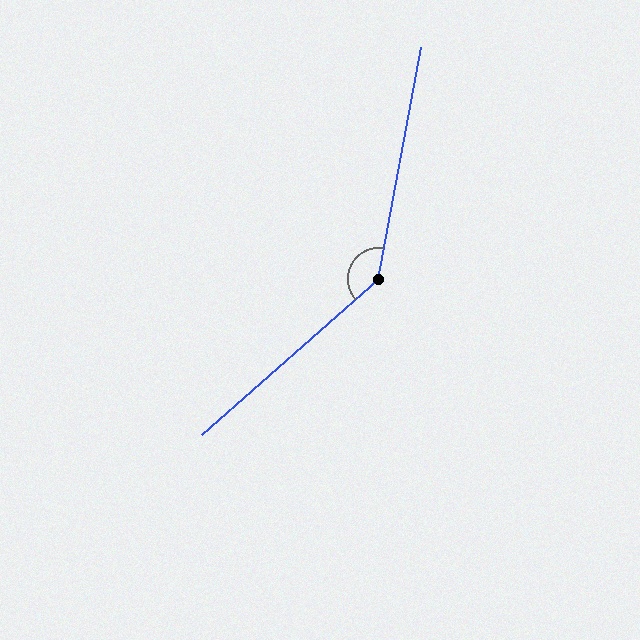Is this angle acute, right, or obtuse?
It is obtuse.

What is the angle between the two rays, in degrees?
Approximately 142 degrees.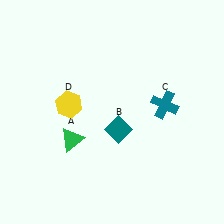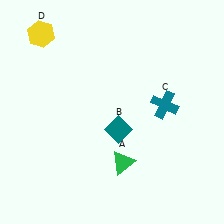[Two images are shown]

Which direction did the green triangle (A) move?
The green triangle (A) moved right.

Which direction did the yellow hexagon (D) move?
The yellow hexagon (D) moved up.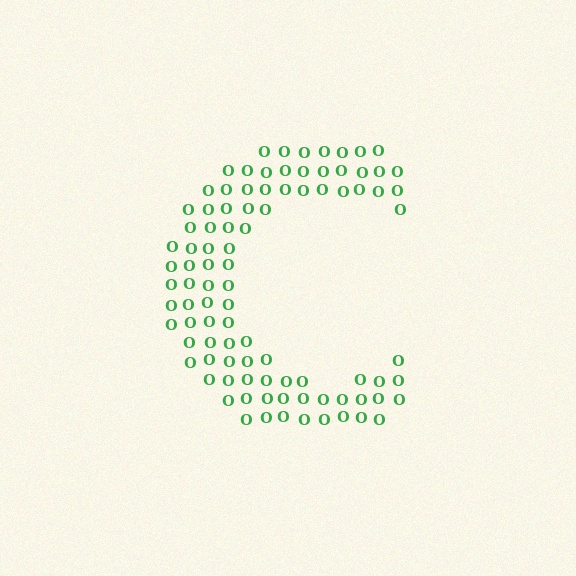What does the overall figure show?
The overall figure shows the letter C.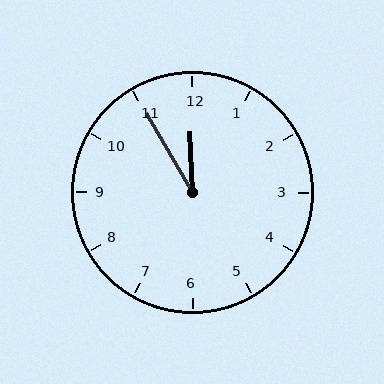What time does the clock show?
11:55.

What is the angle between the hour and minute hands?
Approximately 28 degrees.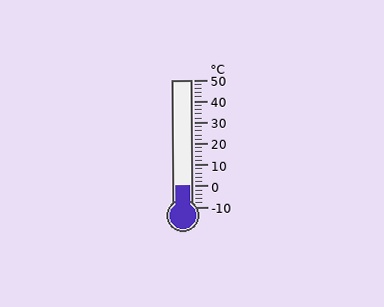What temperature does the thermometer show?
The thermometer shows approximately 0°C.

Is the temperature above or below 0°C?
The temperature is at 0°C.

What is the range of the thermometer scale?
The thermometer scale ranges from -10°C to 50°C.